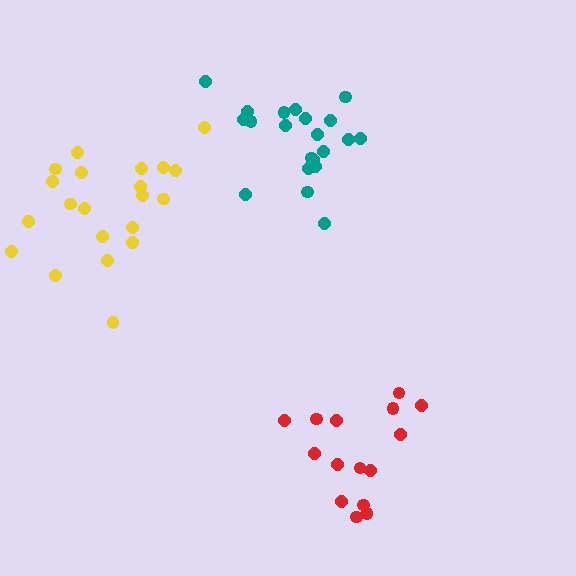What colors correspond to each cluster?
The clusters are colored: teal, red, yellow.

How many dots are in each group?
Group 1: 21 dots, Group 2: 15 dots, Group 3: 21 dots (57 total).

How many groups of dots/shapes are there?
There are 3 groups.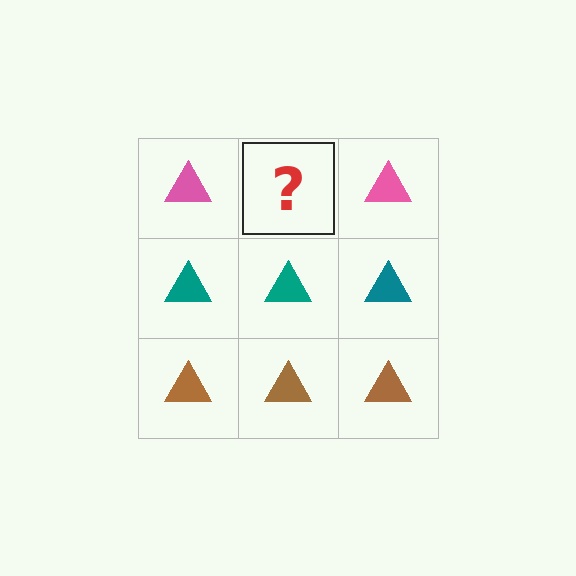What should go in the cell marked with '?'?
The missing cell should contain a pink triangle.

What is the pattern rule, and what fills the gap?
The rule is that each row has a consistent color. The gap should be filled with a pink triangle.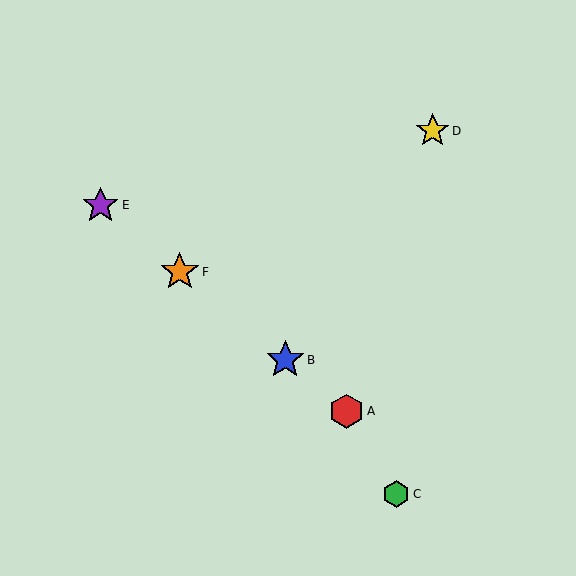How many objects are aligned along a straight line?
4 objects (A, B, E, F) are aligned along a straight line.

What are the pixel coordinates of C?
Object C is at (396, 494).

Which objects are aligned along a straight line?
Objects A, B, E, F are aligned along a straight line.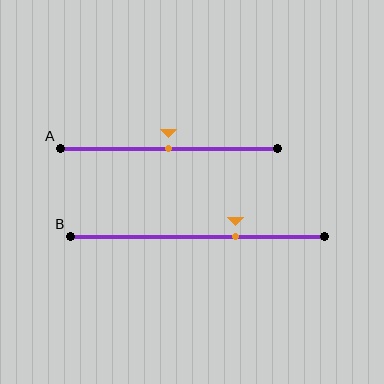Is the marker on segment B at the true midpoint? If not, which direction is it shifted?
No, the marker on segment B is shifted to the right by about 15% of the segment length.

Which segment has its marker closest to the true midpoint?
Segment A has its marker closest to the true midpoint.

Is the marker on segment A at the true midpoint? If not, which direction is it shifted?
Yes, the marker on segment A is at the true midpoint.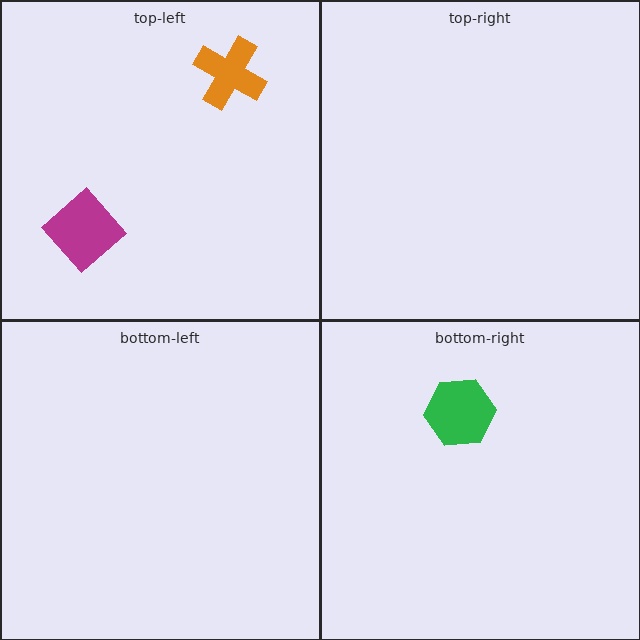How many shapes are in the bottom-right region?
1.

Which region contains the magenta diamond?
The top-left region.